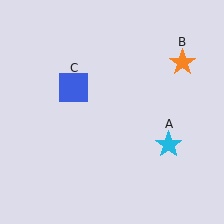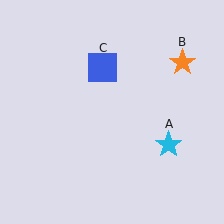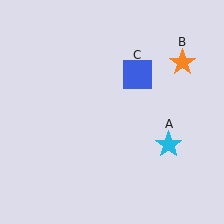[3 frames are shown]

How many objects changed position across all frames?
1 object changed position: blue square (object C).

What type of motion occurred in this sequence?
The blue square (object C) rotated clockwise around the center of the scene.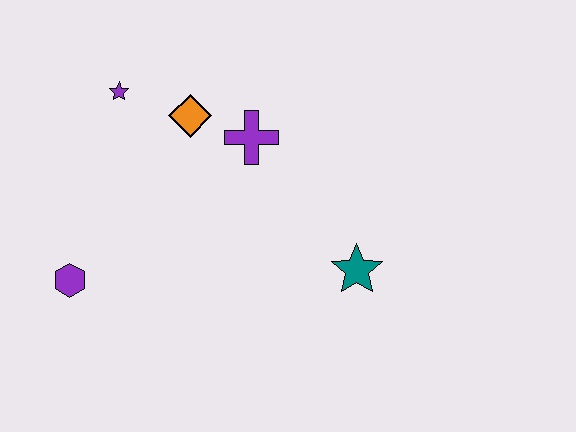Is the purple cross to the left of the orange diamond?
No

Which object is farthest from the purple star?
The teal star is farthest from the purple star.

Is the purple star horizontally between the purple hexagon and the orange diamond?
Yes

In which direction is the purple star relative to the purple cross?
The purple star is to the left of the purple cross.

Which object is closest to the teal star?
The purple cross is closest to the teal star.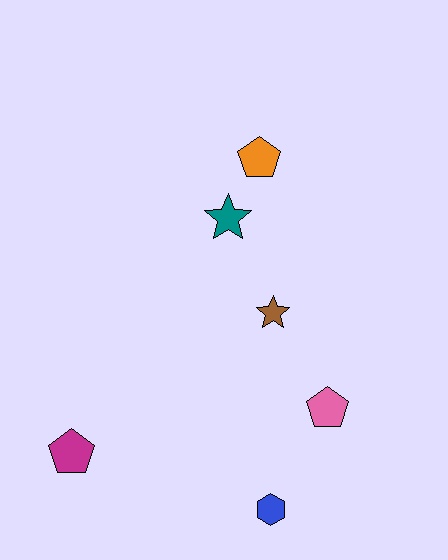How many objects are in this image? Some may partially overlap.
There are 6 objects.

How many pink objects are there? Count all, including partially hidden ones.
There is 1 pink object.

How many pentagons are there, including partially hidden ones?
There are 3 pentagons.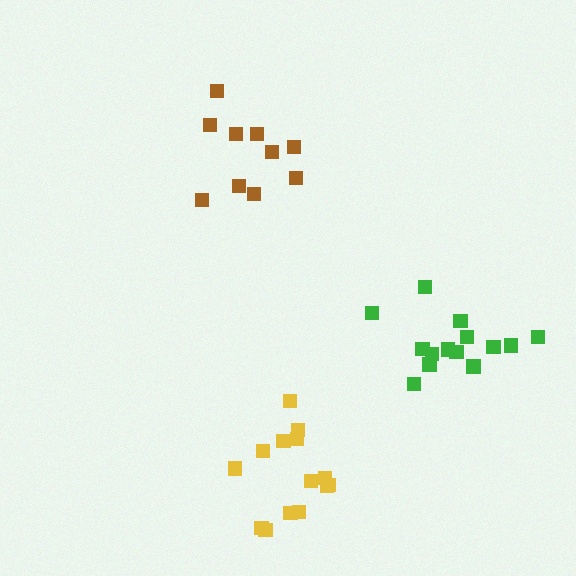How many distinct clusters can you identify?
There are 3 distinct clusters.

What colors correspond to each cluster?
The clusters are colored: yellow, green, brown.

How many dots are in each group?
Group 1: 14 dots, Group 2: 14 dots, Group 3: 10 dots (38 total).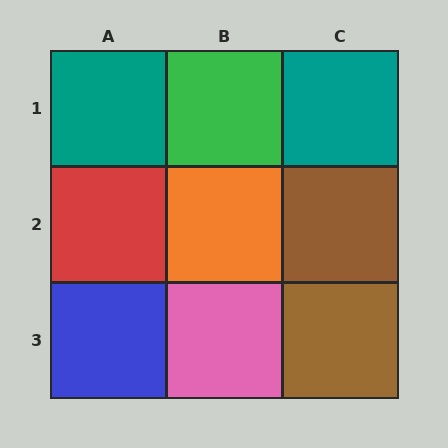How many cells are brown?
2 cells are brown.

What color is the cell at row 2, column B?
Orange.